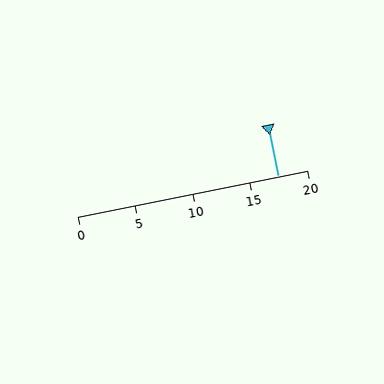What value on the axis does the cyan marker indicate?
The marker indicates approximately 17.5.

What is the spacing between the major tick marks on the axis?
The major ticks are spaced 5 apart.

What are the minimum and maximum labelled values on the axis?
The axis runs from 0 to 20.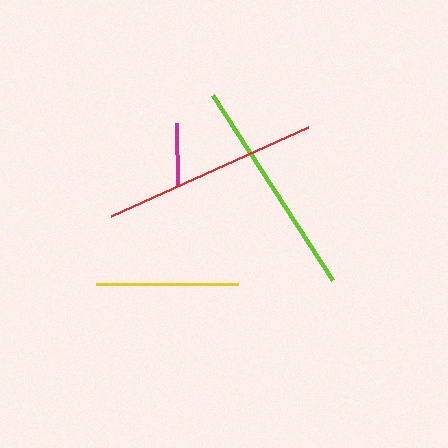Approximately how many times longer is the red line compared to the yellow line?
The red line is approximately 1.5 times the length of the yellow line.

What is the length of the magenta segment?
The magenta segment is approximately 63 pixels long.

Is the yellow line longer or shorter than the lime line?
The lime line is longer than the yellow line.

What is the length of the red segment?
The red segment is approximately 216 pixels long.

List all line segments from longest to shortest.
From longest to shortest: lime, red, yellow, magenta.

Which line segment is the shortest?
The magenta line is the shortest at approximately 63 pixels.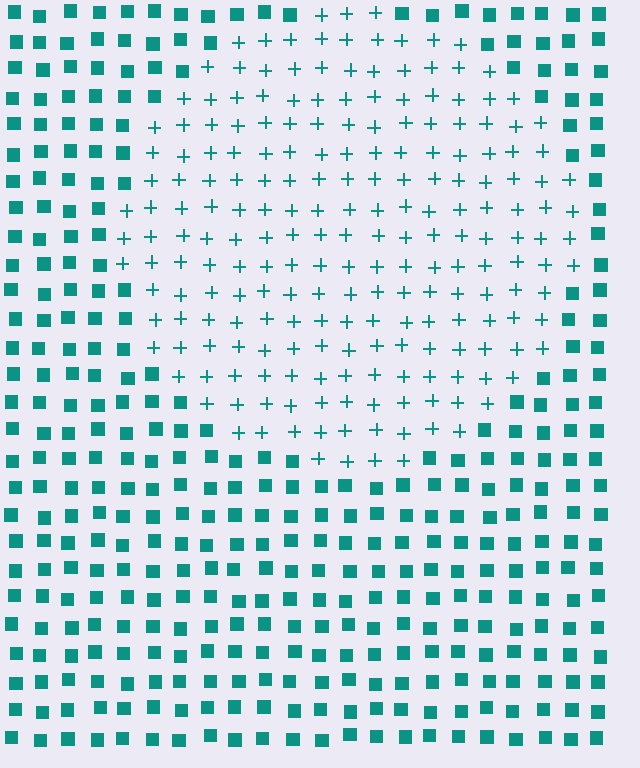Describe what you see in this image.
The image is filled with small teal elements arranged in a uniform grid. A circle-shaped region contains plus signs, while the surrounding area contains squares. The boundary is defined purely by the change in element shape.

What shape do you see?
I see a circle.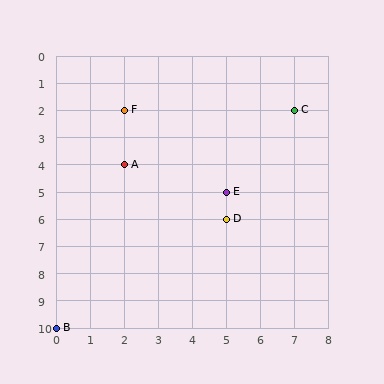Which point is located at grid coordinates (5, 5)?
Point E is at (5, 5).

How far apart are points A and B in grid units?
Points A and B are 2 columns and 6 rows apart (about 6.3 grid units diagonally).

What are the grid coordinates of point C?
Point C is at grid coordinates (7, 2).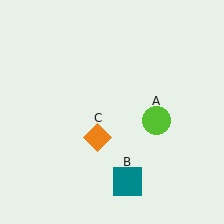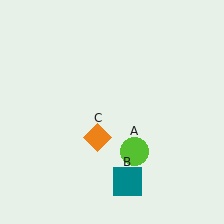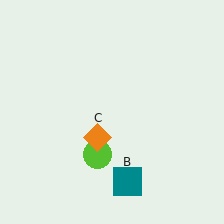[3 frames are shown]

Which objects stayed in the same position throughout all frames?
Teal square (object B) and orange diamond (object C) remained stationary.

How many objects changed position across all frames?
1 object changed position: lime circle (object A).